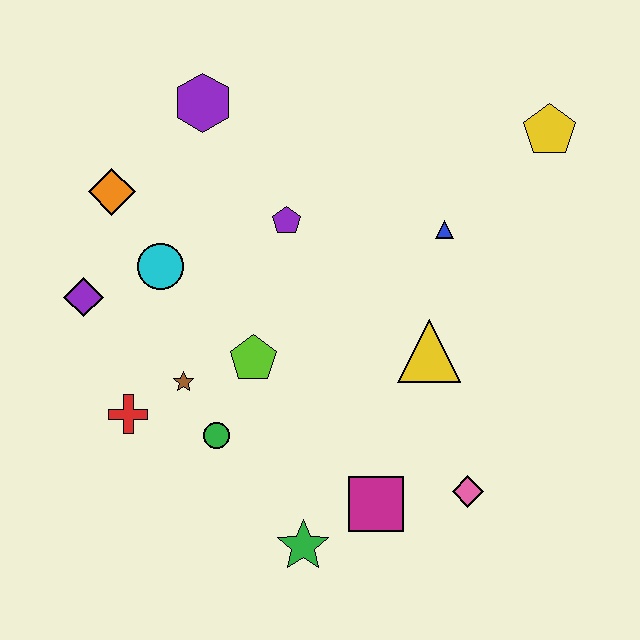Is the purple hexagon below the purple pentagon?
No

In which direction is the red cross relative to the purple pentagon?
The red cross is below the purple pentagon.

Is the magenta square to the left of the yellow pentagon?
Yes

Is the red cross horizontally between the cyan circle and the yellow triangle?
No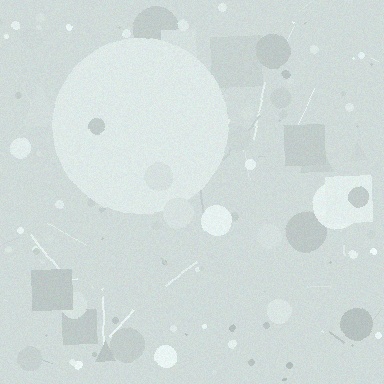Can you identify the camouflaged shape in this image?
The camouflaged shape is a circle.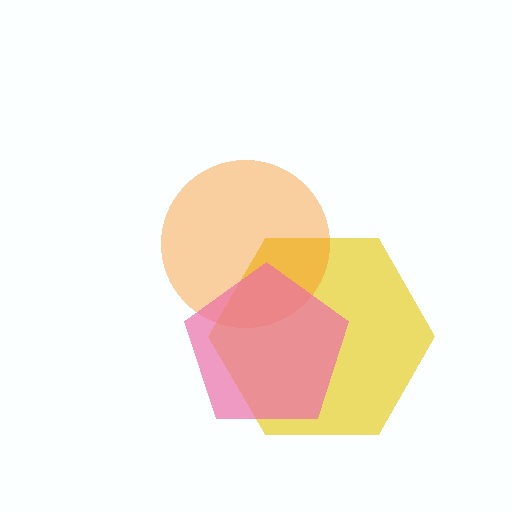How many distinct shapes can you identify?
There are 3 distinct shapes: a yellow hexagon, an orange circle, a pink pentagon.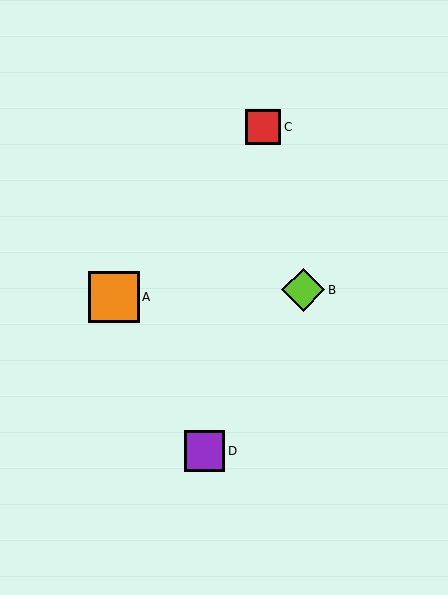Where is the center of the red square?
The center of the red square is at (263, 127).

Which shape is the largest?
The orange square (labeled A) is the largest.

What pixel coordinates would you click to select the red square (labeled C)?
Click at (263, 127) to select the red square C.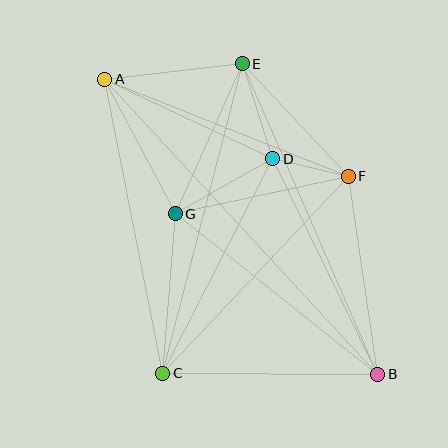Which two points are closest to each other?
Points D and F are closest to each other.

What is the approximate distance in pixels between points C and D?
The distance between C and D is approximately 241 pixels.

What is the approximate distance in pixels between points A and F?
The distance between A and F is approximately 262 pixels.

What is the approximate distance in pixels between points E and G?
The distance between E and G is approximately 164 pixels.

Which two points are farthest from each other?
Points A and B are farthest from each other.